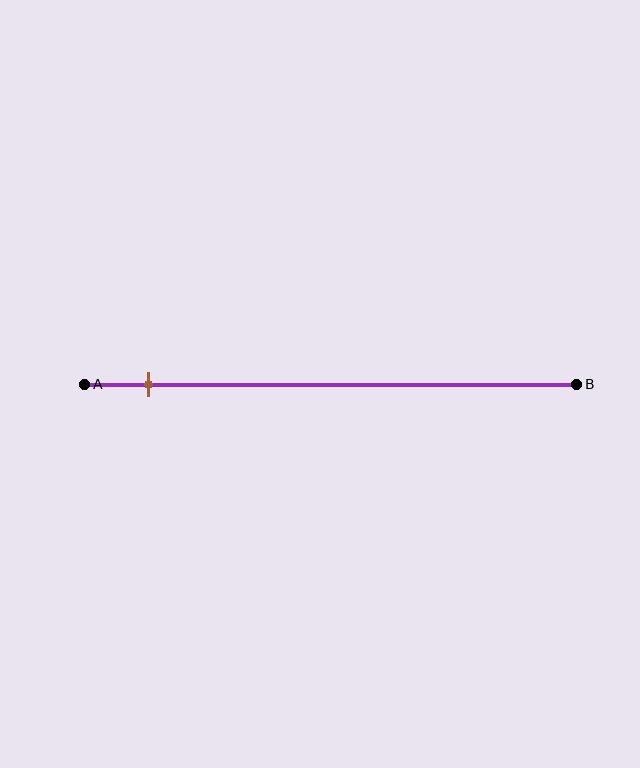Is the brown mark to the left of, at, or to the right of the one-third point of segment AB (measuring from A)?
The brown mark is to the left of the one-third point of segment AB.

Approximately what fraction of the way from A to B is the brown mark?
The brown mark is approximately 15% of the way from A to B.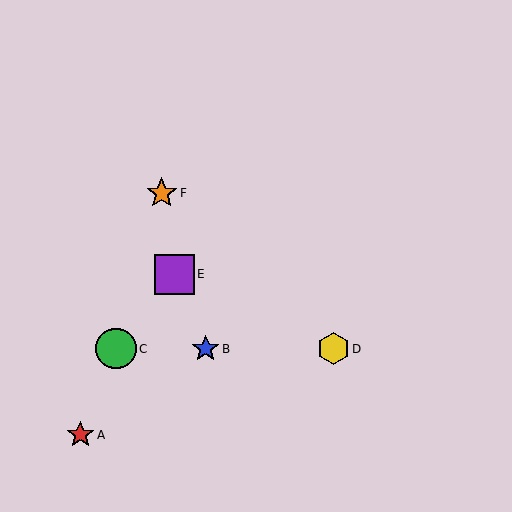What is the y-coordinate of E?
Object E is at y≈274.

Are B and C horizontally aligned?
Yes, both are at y≈349.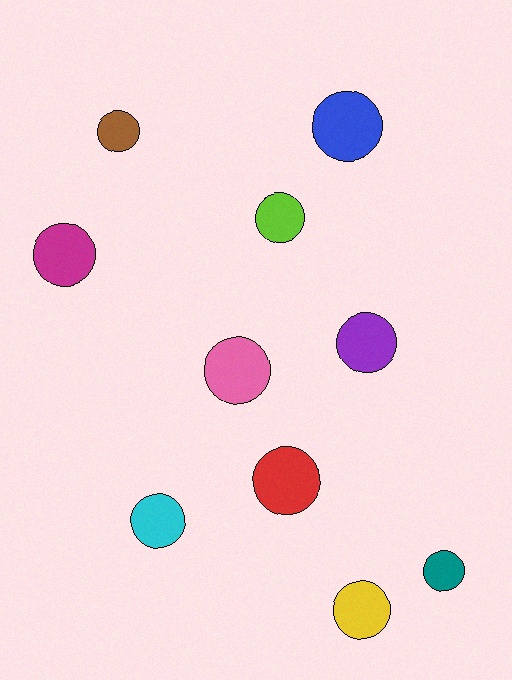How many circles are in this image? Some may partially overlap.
There are 10 circles.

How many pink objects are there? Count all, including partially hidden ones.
There is 1 pink object.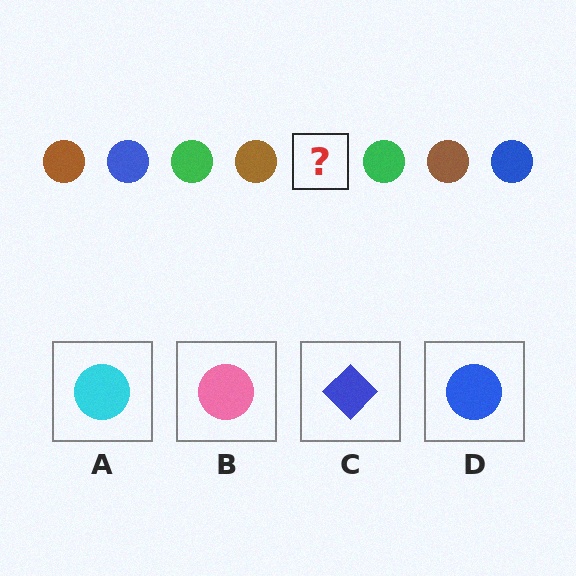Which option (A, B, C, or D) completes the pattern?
D.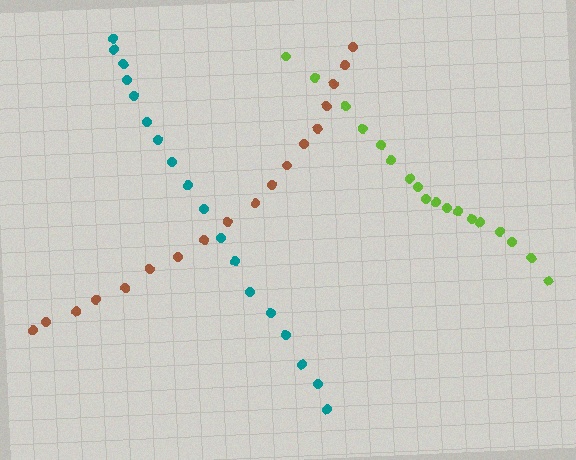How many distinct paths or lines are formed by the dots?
There are 3 distinct paths.